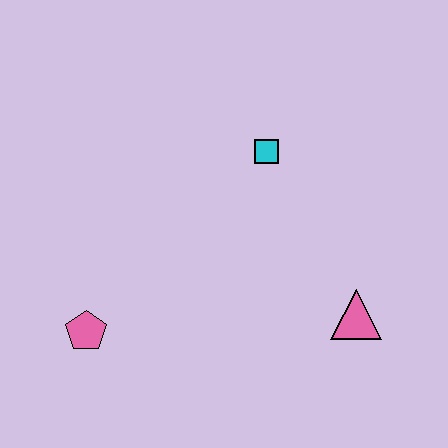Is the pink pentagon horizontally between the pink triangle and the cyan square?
No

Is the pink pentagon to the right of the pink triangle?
No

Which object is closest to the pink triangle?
The cyan square is closest to the pink triangle.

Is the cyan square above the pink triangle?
Yes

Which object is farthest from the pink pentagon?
The pink triangle is farthest from the pink pentagon.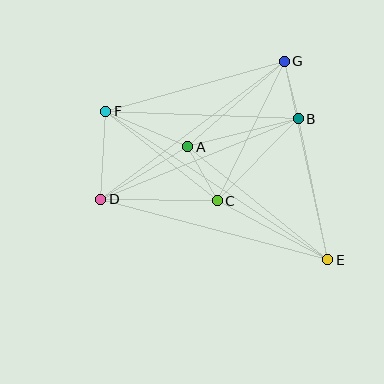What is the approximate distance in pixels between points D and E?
The distance between D and E is approximately 235 pixels.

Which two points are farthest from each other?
Points E and F are farthest from each other.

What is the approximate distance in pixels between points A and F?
The distance between A and F is approximately 89 pixels.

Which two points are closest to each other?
Points B and G are closest to each other.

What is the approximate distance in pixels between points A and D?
The distance between A and D is approximately 102 pixels.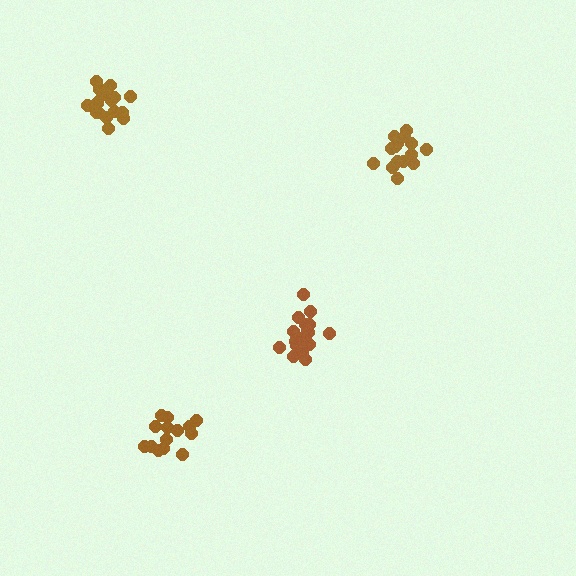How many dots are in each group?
Group 1: 19 dots, Group 2: 14 dots, Group 3: 15 dots, Group 4: 19 dots (67 total).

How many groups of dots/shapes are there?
There are 4 groups.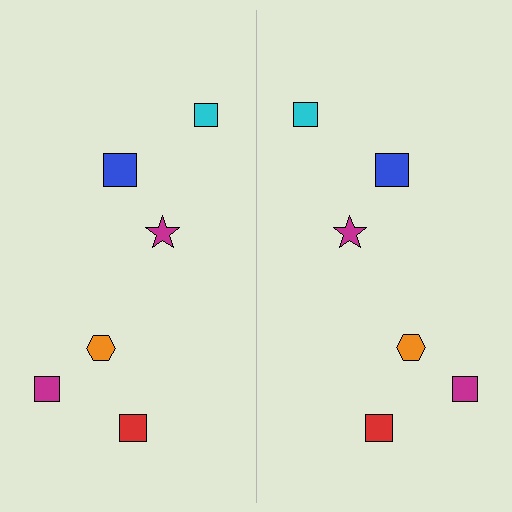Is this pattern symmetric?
Yes, this pattern has bilateral (reflection) symmetry.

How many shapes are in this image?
There are 12 shapes in this image.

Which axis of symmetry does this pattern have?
The pattern has a vertical axis of symmetry running through the center of the image.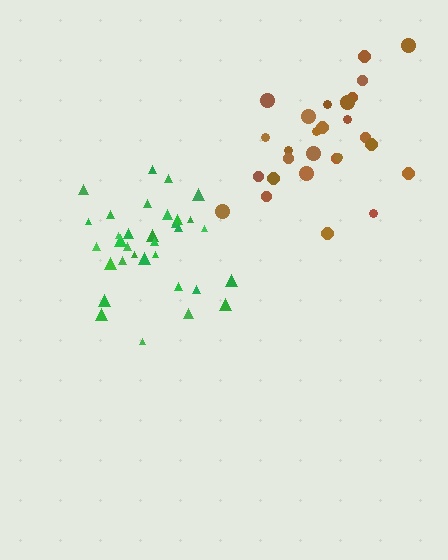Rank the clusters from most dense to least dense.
green, brown.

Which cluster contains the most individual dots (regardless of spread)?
Green (33).